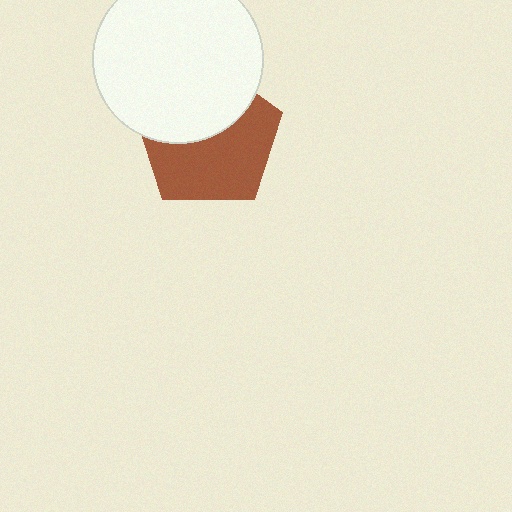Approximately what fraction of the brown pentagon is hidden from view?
Roughly 43% of the brown pentagon is hidden behind the white circle.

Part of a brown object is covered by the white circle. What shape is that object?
It is a pentagon.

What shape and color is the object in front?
The object in front is a white circle.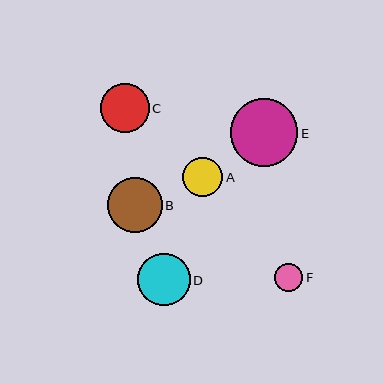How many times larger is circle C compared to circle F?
Circle C is approximately 1.8 times the size of circle F.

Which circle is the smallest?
Circle F is the smallest with a size of approximately 28 pixels.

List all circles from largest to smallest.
From largest to smallest: E, B, D, C, A, F.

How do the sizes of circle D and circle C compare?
Circle D and circle C are approximately the same size.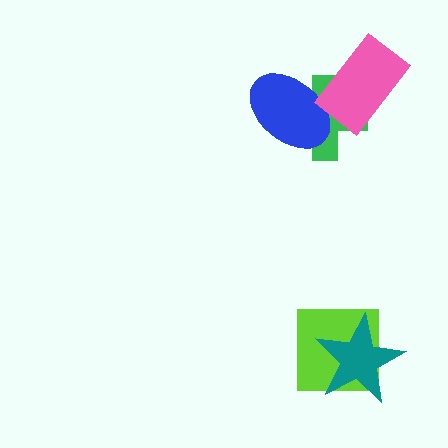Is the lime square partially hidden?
Yes, it is partially covered by another shape.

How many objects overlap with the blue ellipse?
2 objects overlap with the blue ellipse.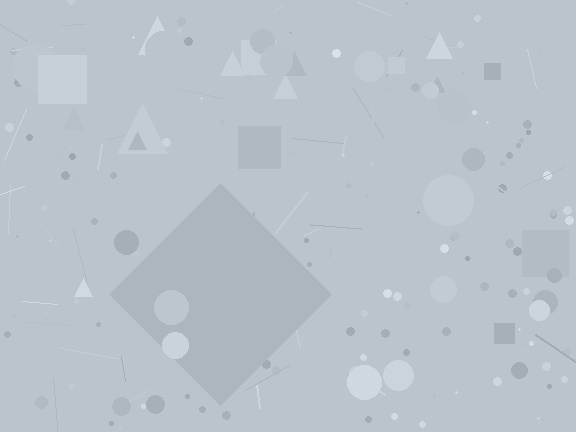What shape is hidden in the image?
A diamond is hidden in the image.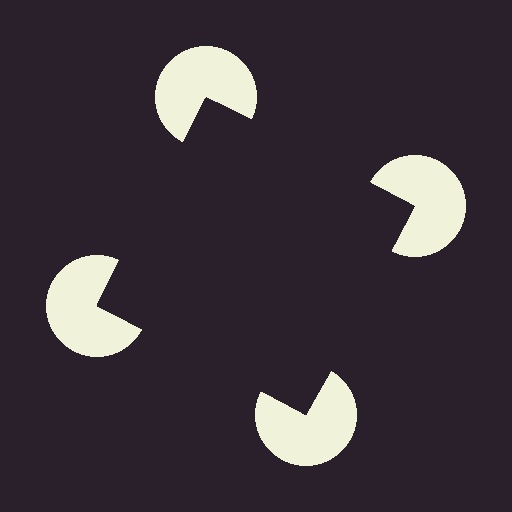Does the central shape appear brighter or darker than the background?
It typically appears slightly darker than the background, even though no actual brightness change is drawn.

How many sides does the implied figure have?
4 sides.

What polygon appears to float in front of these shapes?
An illusory square — its edges are inferred from the aligned wedge cuts in the pac-man discs, not physically drawn.